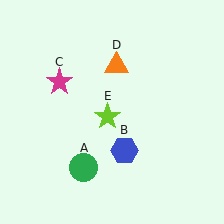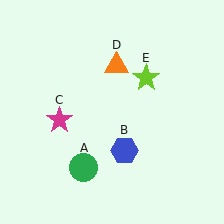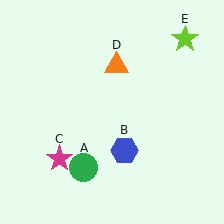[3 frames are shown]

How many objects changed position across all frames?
2 objects changed position: magenta star (object C), lime star (object E).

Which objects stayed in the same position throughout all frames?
Green circle (object A) and blue hexagon (object B) and orange triangle (object D) remained stationary.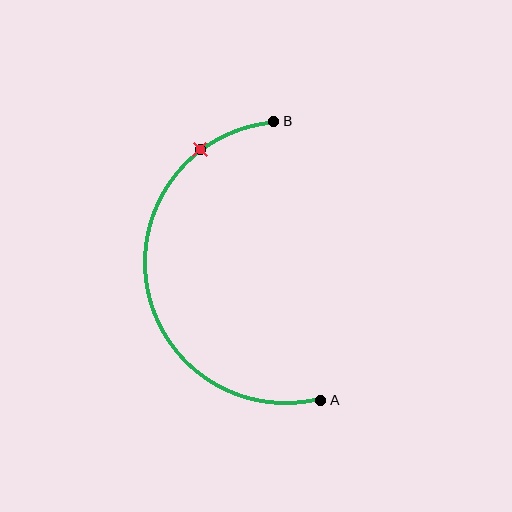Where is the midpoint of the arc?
The arc midpoint is the point on the curve farthest from the straight line joining A and B. It sits to the left of that line.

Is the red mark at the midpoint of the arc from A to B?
No. The red mark lies on the arc but is closer to endpoint B. The arc midpoint would be at the point on the curve equidistant along the arc from both A and B.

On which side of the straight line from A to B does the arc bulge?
The arc bulges to the left of the straight line connecting A and B.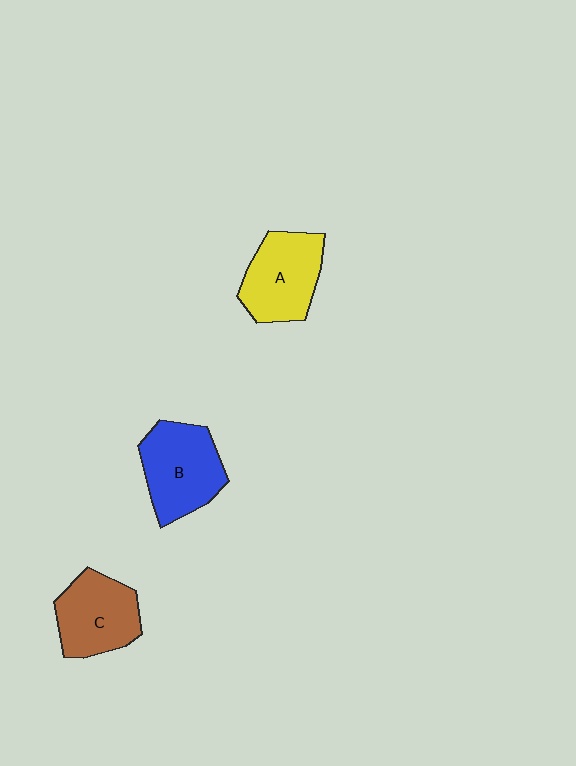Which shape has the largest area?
Shape B (blue).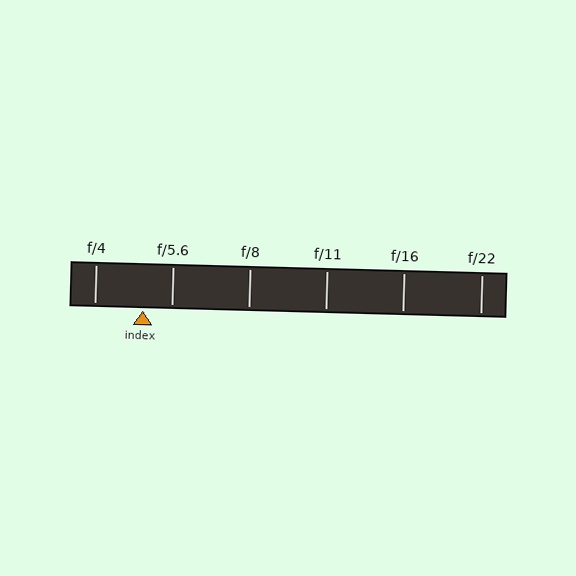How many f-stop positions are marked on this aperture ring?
There are 6 f-stop positions marked.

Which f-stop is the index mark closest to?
The index mark is closest to f/5.6.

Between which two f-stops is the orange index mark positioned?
The index mark is between f/4 and f/5.6.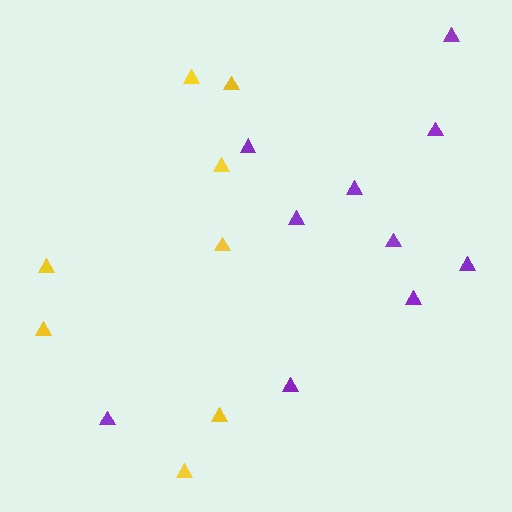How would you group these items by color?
There are 2 groups: one group of purple triangles (10) and one group of yellow triangles (8).